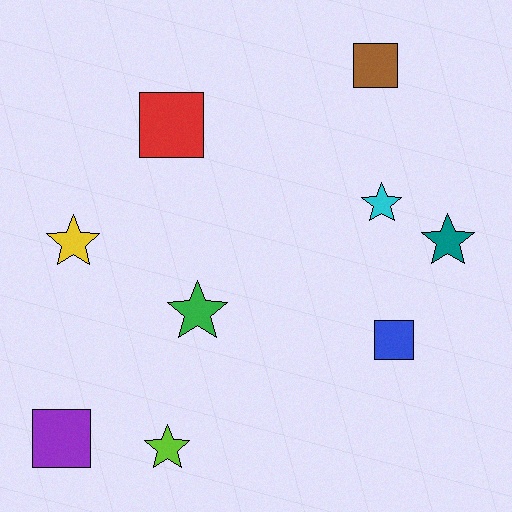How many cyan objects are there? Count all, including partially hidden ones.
There is 1 cyan object.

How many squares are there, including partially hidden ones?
There are 4 squares.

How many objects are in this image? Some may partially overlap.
There are 9 objects.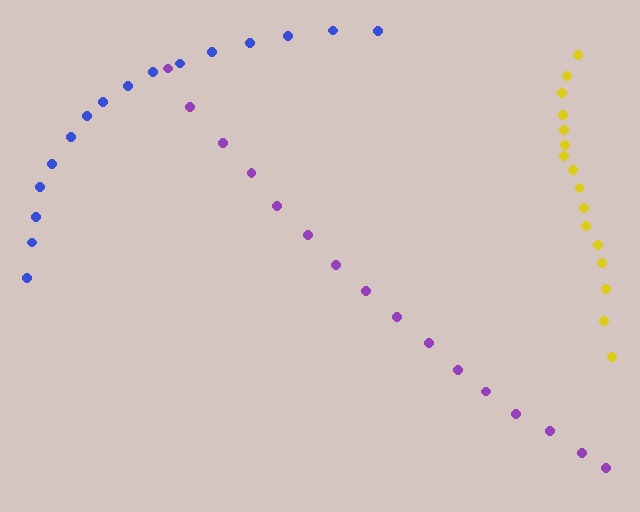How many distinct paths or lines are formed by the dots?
There are 3 distinct paths.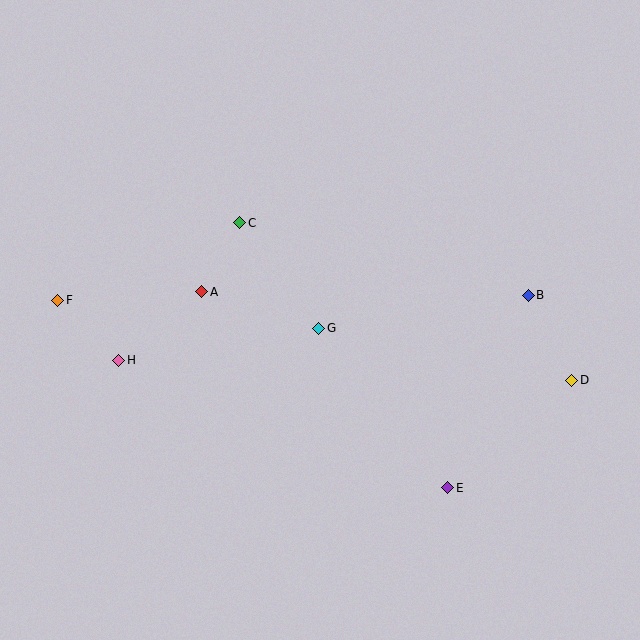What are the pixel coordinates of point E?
Point E is at (448, 488).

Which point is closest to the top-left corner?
Point F is closest to the top-left corner.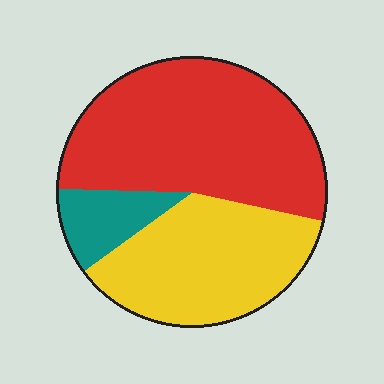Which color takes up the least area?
Teal, at roughly 10%.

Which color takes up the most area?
Red, at roughly 55%.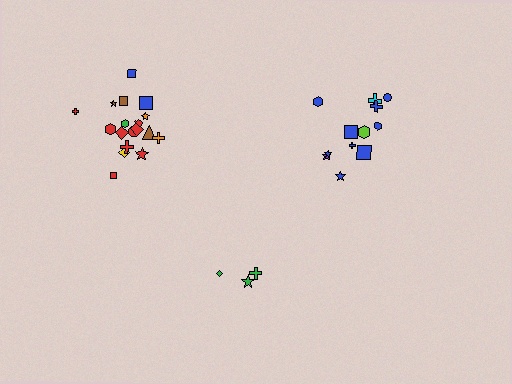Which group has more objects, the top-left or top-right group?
The top-left group.